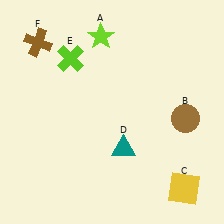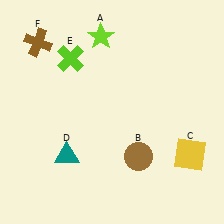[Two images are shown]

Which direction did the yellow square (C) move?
The yellow square (C) moved up.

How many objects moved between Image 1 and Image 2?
3 objects moved between the two images.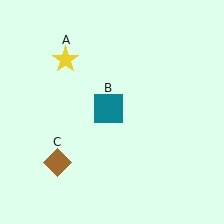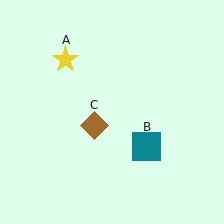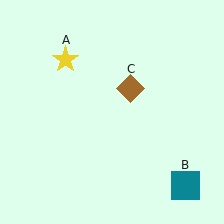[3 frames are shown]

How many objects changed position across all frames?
2 objects changed position: teal square (object B), brown diamond (object C).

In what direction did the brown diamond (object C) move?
The brown diamond (object C) moved up and to the right.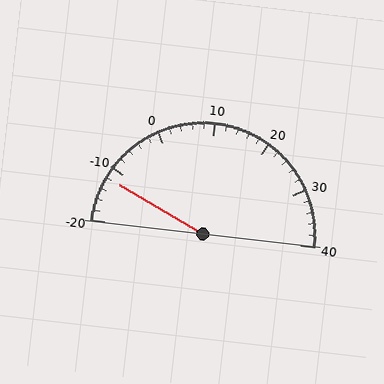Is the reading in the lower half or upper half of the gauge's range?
The reading is in the lower half of the range (-20 to 40).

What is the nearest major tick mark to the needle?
The nearest major tick mark is -10.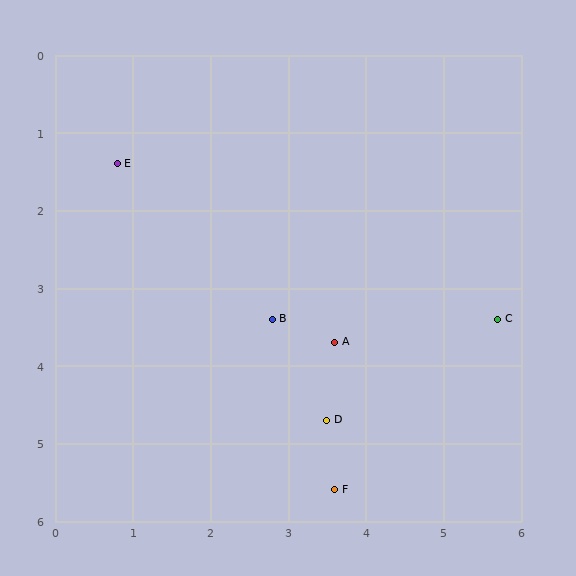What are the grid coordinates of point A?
Point A is at approximately (3.6, 3.7).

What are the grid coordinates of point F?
Point F is at approximately (3.6, 5.6).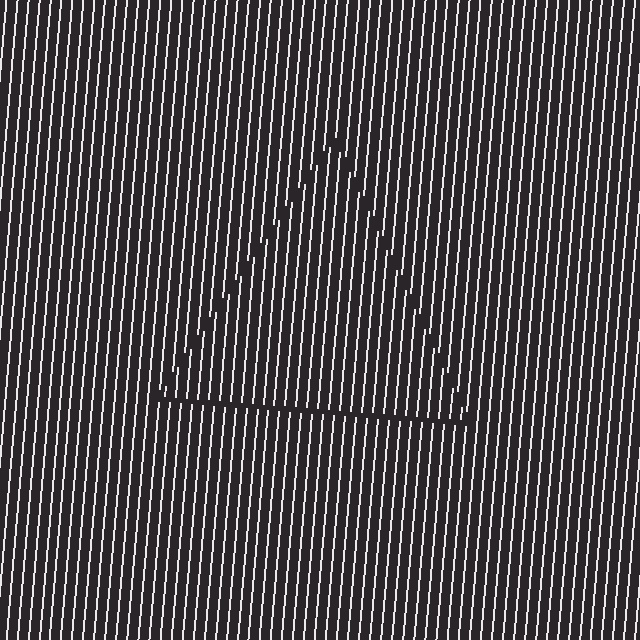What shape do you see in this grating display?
An illusory triangle. The interior of the shape contains the same grating, shifted by half a period — the contour is defined by the phase discontinuity where line-ends from the inner and outer gratings abut.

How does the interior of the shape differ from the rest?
The interior of the shape contains the same grating, shifted by half a period — the contour is defined by the phase discontinuity where line-ends from the inner and outer gratings abut.